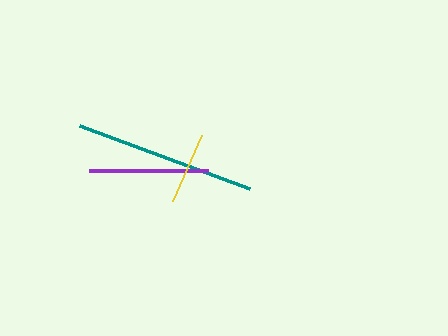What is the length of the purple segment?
The purple segment is approximately 119 pixels long.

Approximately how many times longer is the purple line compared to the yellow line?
The purple line is approximately 1.7 times the length of the yellow line.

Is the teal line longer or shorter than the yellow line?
The teal line is longer than the yellow line.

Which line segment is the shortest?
The yellow line is the shortest at approximately 71 pixels.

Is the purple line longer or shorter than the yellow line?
The purple line is longer than the yellow line.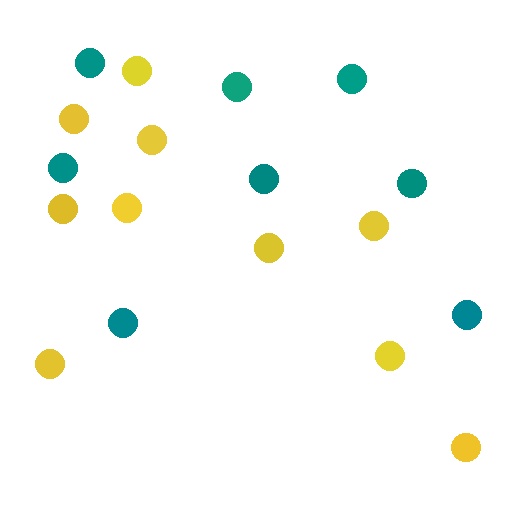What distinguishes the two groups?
There are 2 groups: one group of yellow circles (10) and one group of teal circles (8).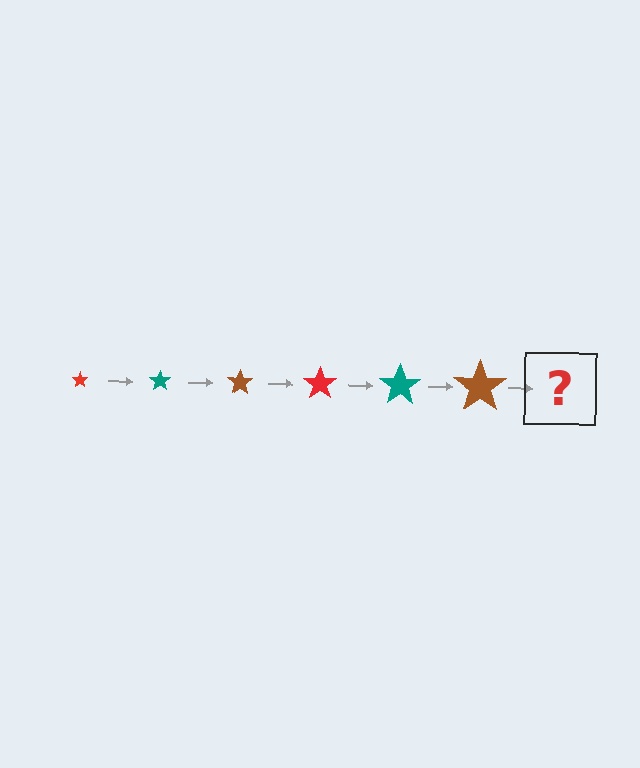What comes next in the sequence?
The next element should be a red star, larger than the previous one.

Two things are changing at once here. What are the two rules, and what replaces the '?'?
The two rules are that the star grows larger each step and the color cycles through red, teal, and brown. The '?' should be a red star, larger than the previous one.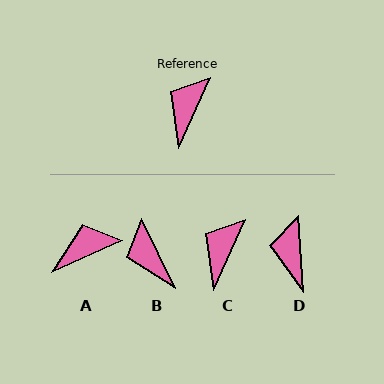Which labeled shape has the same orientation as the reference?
C.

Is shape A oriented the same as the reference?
No, it is off by about 41 degrees.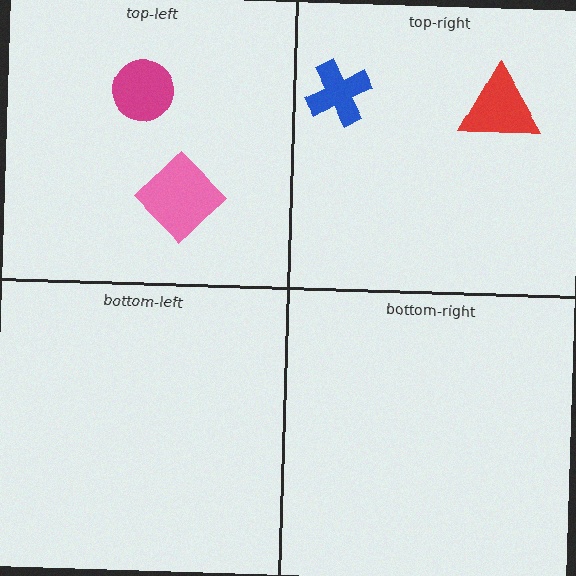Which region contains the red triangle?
The top-right region.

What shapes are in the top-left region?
The pink diamond, the magenta circle.